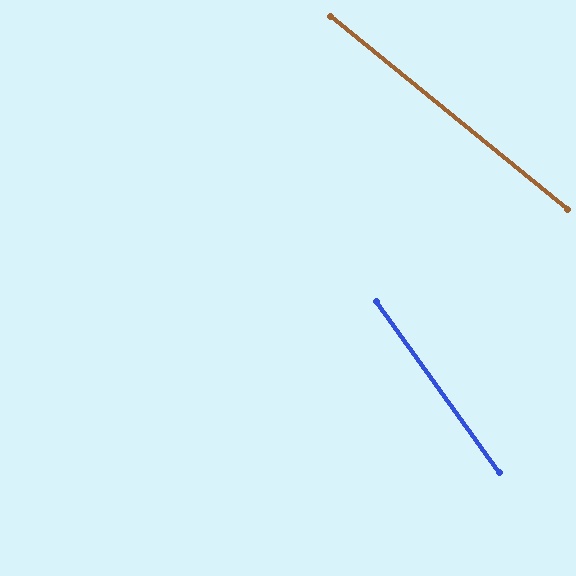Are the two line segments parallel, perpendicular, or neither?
Neither parallel nor perpendicular — they differ by about 15°.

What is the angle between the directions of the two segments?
Approximately 15 degrees.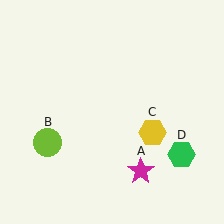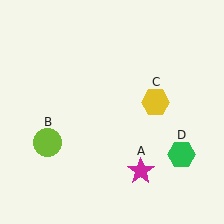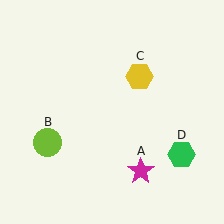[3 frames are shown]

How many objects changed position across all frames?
1 object changed position: yellow hexagon (object C).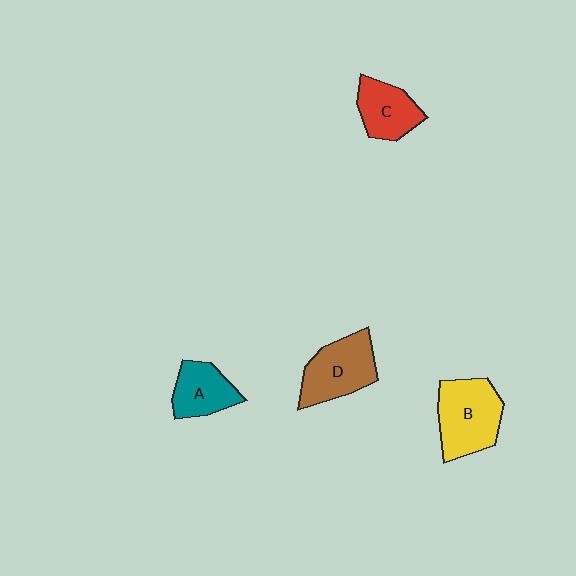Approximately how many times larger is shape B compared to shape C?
Approximately 1.5 times.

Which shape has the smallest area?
Shape A (teal).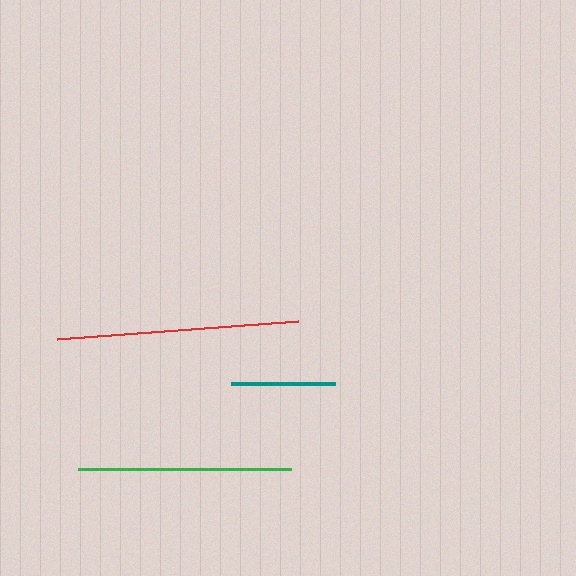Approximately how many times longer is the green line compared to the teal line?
The green line is approximately 2.0 times the length of the teal line.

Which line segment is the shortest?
The teal line is the shortest at approximately 104 pixels.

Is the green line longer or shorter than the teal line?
The green line is longer than the teal line.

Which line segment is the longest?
The red line is the longest at approximately 242 pixels.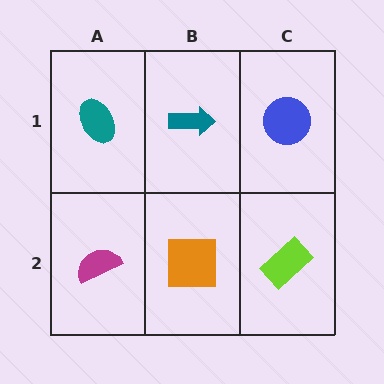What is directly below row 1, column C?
A lime rectangle.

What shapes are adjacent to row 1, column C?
A lime rectangle (row 2, column C), a teal arrow (row 1, column B).